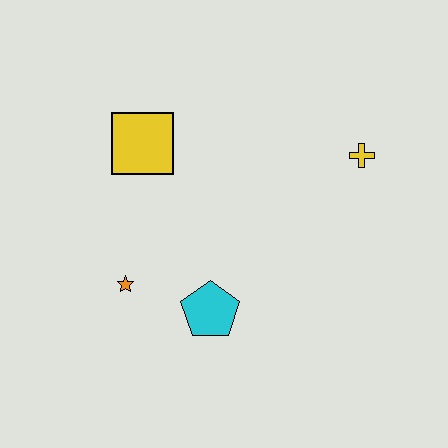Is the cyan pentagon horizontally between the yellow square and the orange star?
No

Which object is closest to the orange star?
The cyan pentagon is closest to the orange star.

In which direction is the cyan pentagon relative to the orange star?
The cyan pentagon is to the right of the orange star.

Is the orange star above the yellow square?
No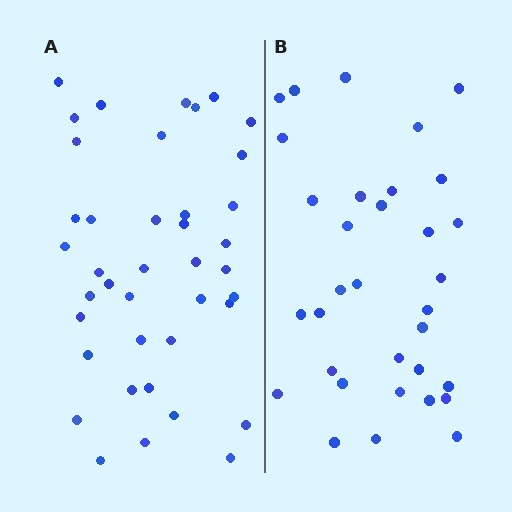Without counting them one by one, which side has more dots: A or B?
Region A (the left region) has more dots.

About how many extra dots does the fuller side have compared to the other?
Region A has roughly 8 or so more dots than region B.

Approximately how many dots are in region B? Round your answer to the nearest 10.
About 30 dots. (The exact count is 33, which rounds to 30.)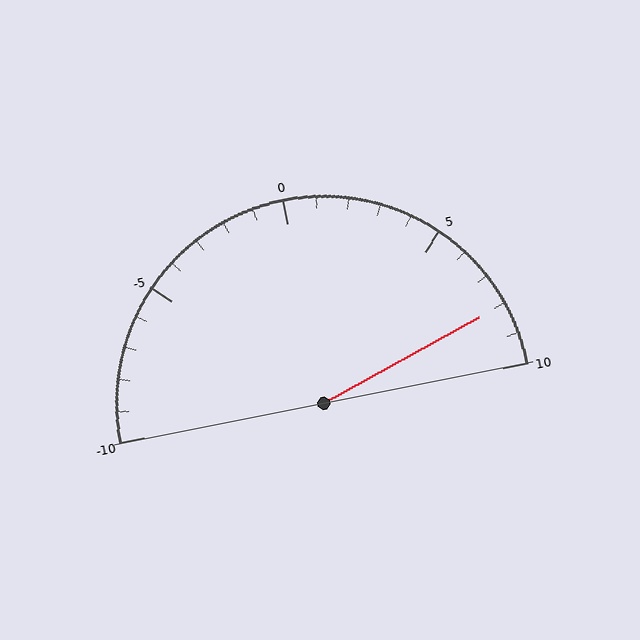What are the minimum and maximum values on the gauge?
The gauge ranges from -10 to 10.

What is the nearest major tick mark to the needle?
The nearest major tick mark is 10.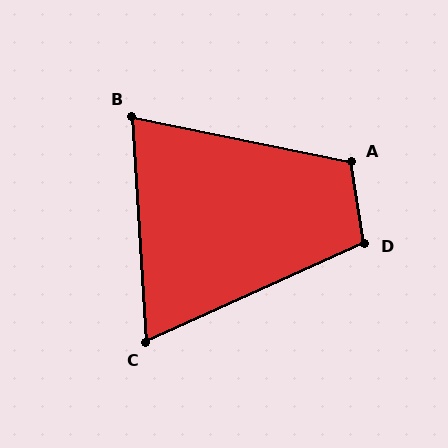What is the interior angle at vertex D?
Approximately 105 degrees (obtuse).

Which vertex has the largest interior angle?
A, at approximately 111 degrees.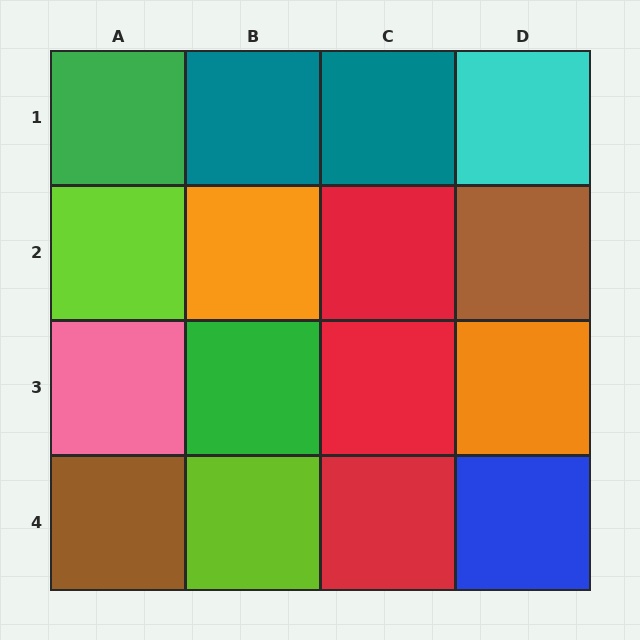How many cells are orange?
2 cells are orange.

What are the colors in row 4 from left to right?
Brown, lime, red, blue.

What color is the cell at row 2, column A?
Lime.